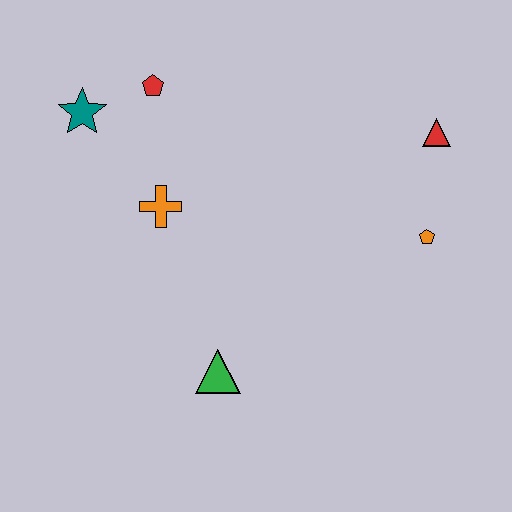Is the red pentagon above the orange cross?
Yes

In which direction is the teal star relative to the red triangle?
The teal star is to the left of the red triangle.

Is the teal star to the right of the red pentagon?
No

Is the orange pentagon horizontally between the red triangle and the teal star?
Yes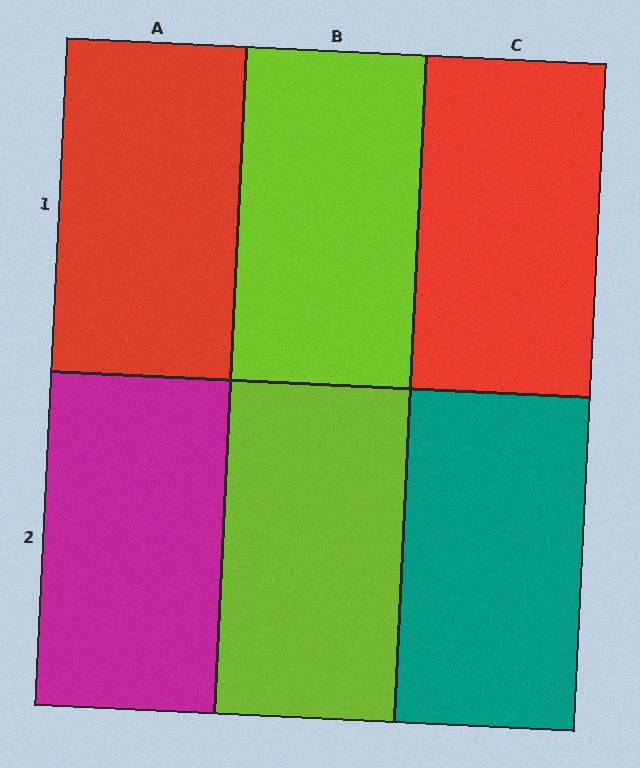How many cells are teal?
1 cell is teal.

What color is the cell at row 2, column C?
Teal.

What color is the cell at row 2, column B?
Lime.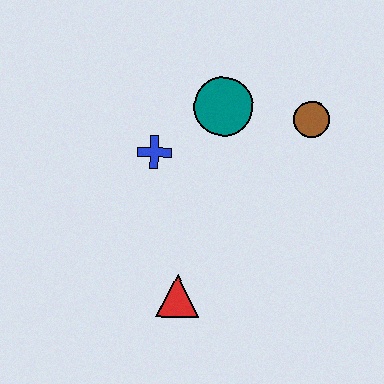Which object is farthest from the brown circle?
The red triangle is farthest from the brown circle.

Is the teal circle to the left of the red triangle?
No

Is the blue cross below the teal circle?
Yes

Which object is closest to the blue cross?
The teal circle is closest to the blue cross.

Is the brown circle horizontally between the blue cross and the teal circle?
No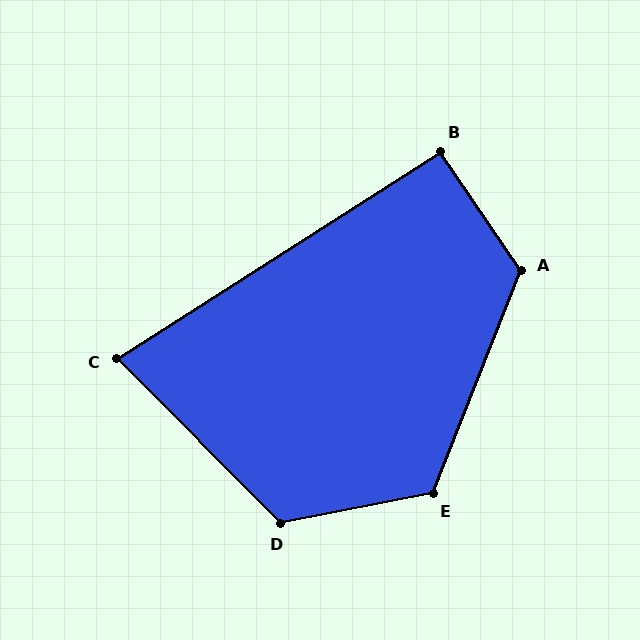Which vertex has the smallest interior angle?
C, at approximately 78 degrees.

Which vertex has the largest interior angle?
A, at approximately 124 degrees.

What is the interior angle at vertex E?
Approximately 123 degrees (obtuse).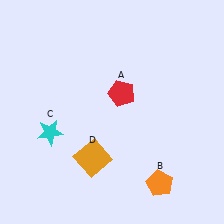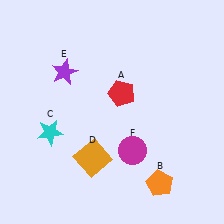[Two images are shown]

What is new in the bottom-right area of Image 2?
A magenta circle (F) was added in the bottom-right area of Image 2.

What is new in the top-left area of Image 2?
A purple star (E) was added in the top-left area of Image 2.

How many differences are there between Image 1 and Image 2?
There are 2 differences between the two images.